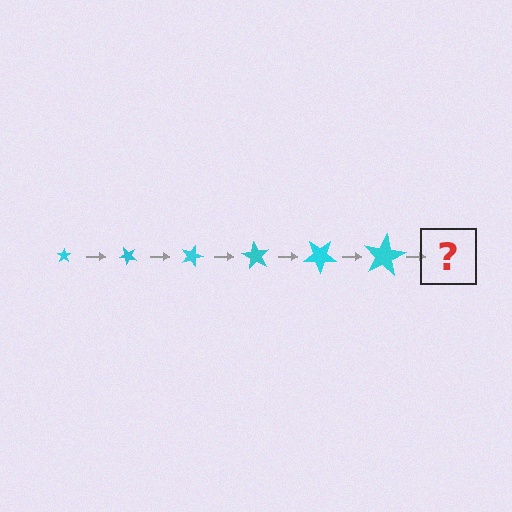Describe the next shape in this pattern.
It should be a star, larger than the previous one and rotated 270 degrees from the start.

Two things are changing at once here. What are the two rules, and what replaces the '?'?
The two rules are that the star grows larger each step and it rotates 45 degrees each step. The '?' should be a star, larger than the previous one and rotated 270 degrees from the start.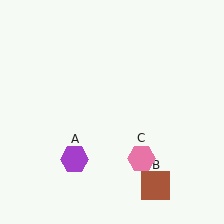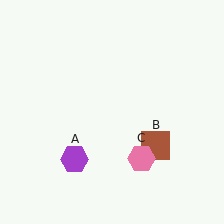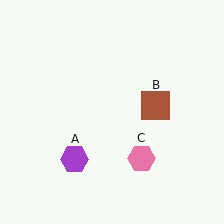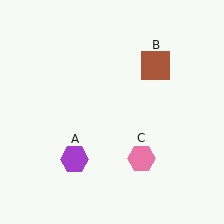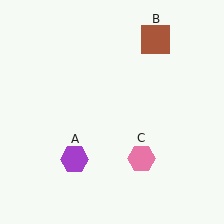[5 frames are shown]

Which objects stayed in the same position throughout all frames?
Purple hexagon (object A) and pink hexagon (object C) remained stationary.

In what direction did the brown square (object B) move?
The brown square (object B) moved up.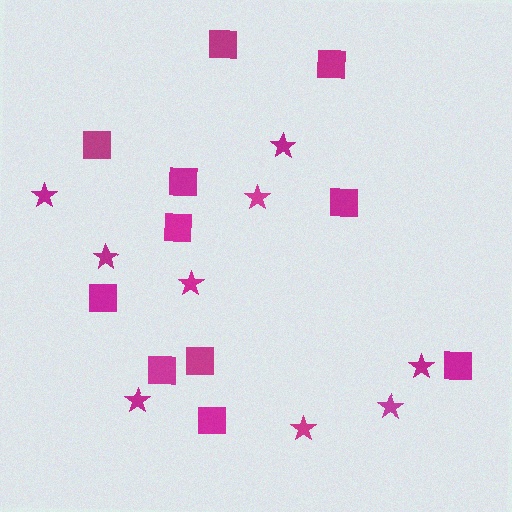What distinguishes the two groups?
There are 2 groups: one group of stars (9) and one group of squares (11).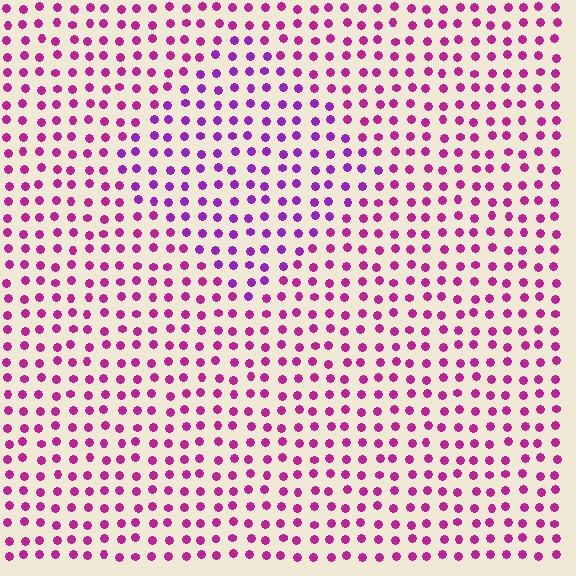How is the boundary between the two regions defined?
The boundary is defined purely by a slight shift in hue (about 29 degrees). Spacing, size, and orientation are identical on both sides.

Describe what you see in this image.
The image is filled with small magenta elements in a uniform arrangement. A diamond-shaped region is visible where the elements are tinted to a slightly different hue, forming a subtle color boundary.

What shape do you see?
I see a diamond.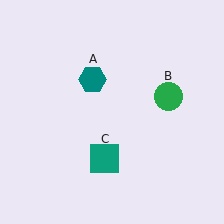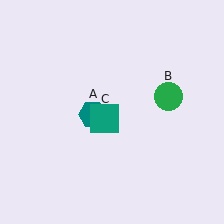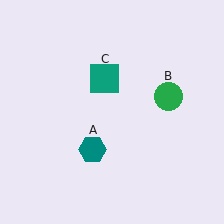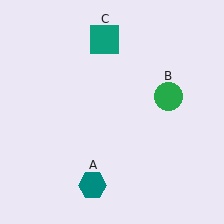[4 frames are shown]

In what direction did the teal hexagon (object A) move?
The teal hexagon (object A) moved down.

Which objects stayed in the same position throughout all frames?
Green circle (object B) remained stationary.